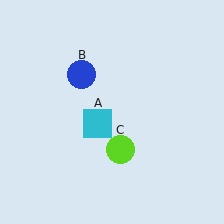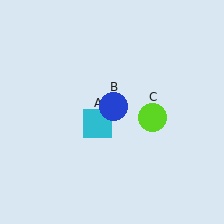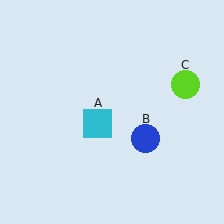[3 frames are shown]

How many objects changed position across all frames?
2 objects changed position: blue circle (object B), lime circle (object C).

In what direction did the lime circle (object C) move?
The lime circle (object C) moved up and to the right.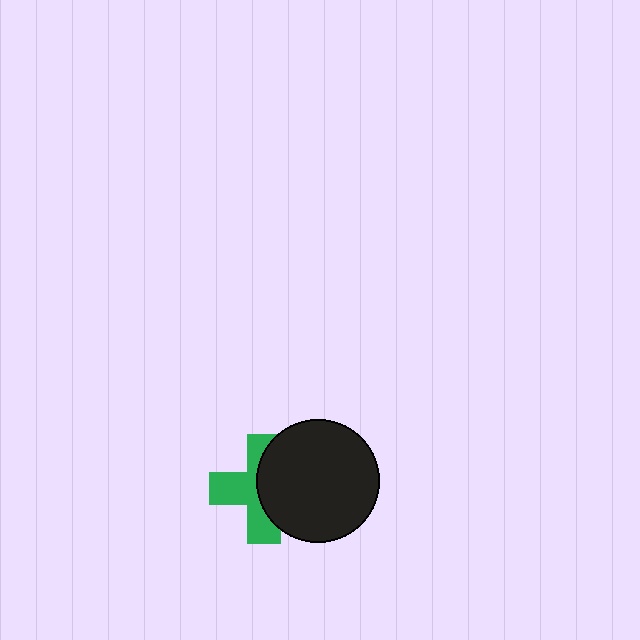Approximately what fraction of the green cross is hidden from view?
Roughly 49% of the green cross is hidden behind the black circle.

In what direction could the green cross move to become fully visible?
The green cross could move left. That would shift it out from behind the black circle entirely.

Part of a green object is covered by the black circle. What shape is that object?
It is a cross.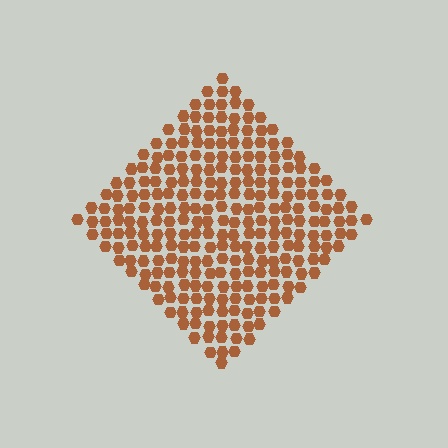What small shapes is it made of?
It is made of small hexagons.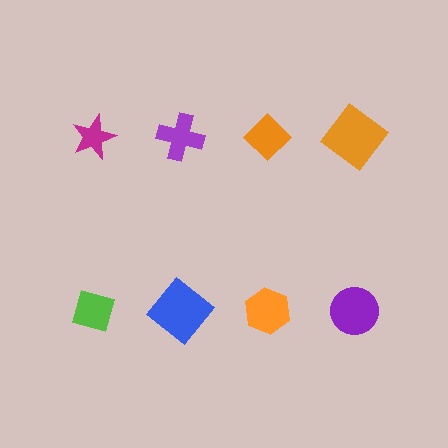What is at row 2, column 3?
An orange hexagon.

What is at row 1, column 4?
An orange diamond.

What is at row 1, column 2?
A purple cross.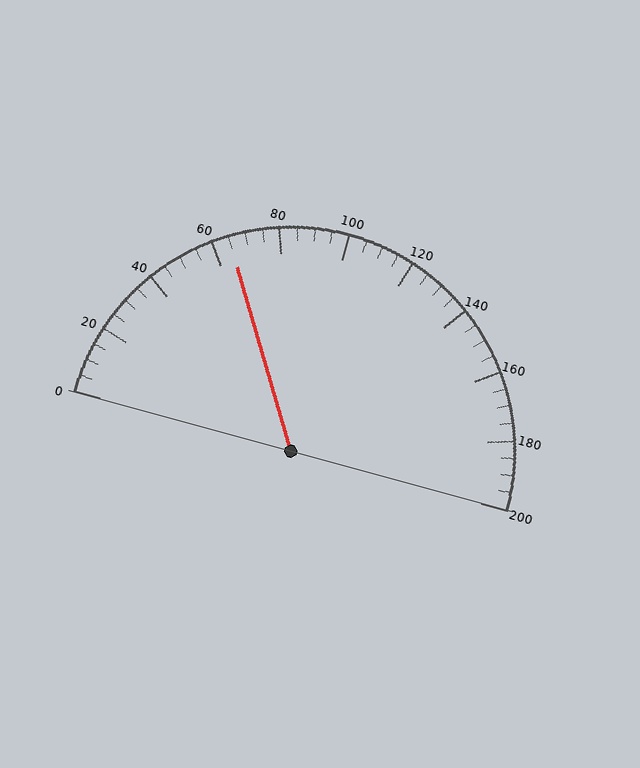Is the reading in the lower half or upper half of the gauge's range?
The reading is in the lower half of the range (0 to 200).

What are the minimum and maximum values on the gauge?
The gauge ranges from 0 to 200.